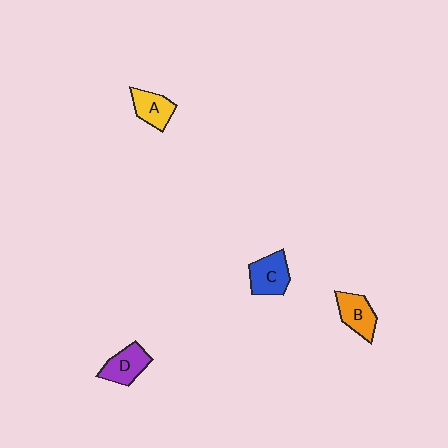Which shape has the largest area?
Shape C (blue).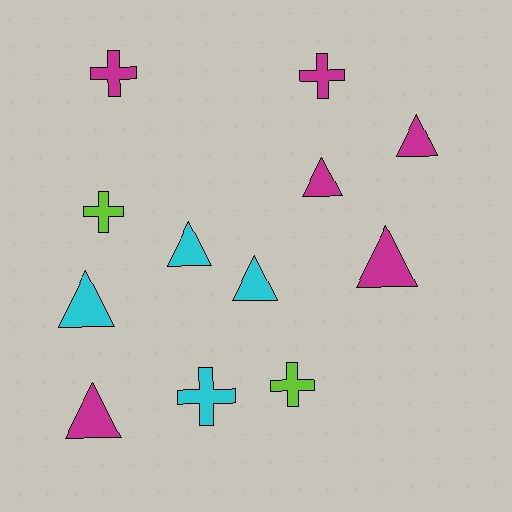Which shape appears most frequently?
Triangle, with 7 objects.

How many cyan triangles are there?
There are 3 cyan triangles.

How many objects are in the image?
There are 12 objects.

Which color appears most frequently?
Magenta, with 6 objects.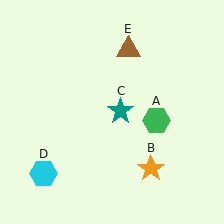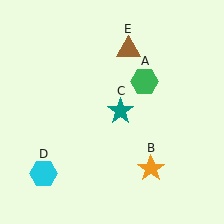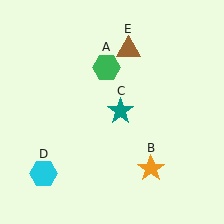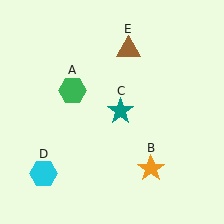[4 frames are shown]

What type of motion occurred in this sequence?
The green hexagon (object A) rotated counterclockwise around the center of the scene.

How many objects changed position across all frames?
1 object changed position: green hexagon (object A).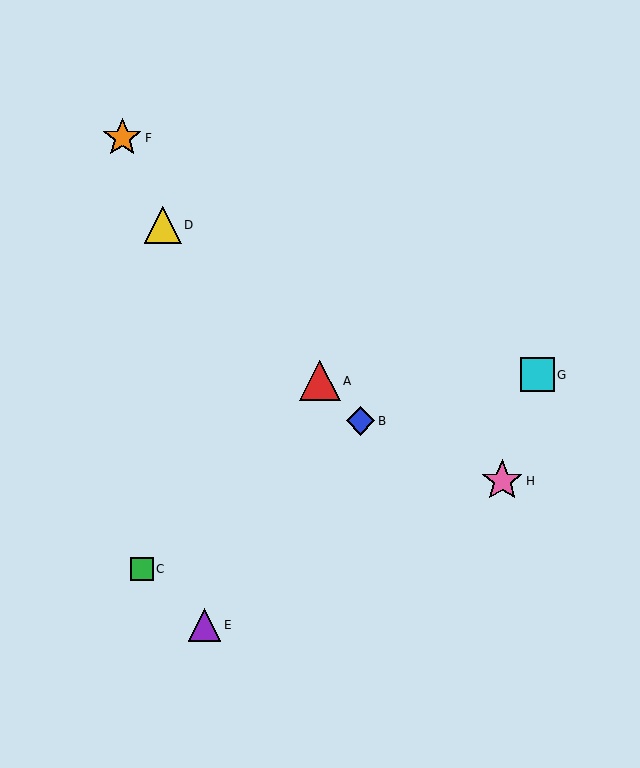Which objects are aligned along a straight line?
Objects A, B, D are aligned along a straight line.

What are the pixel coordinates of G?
Object G is at (537, 375).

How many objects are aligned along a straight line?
3 objects (A, B, D) are aligned along a straight line.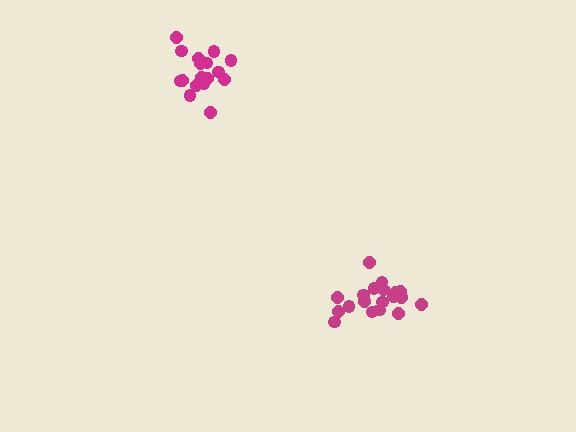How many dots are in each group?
Group 1: 17 dots, Group 2: 20 dots (37 total).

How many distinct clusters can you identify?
There are 2 distinct clusters.